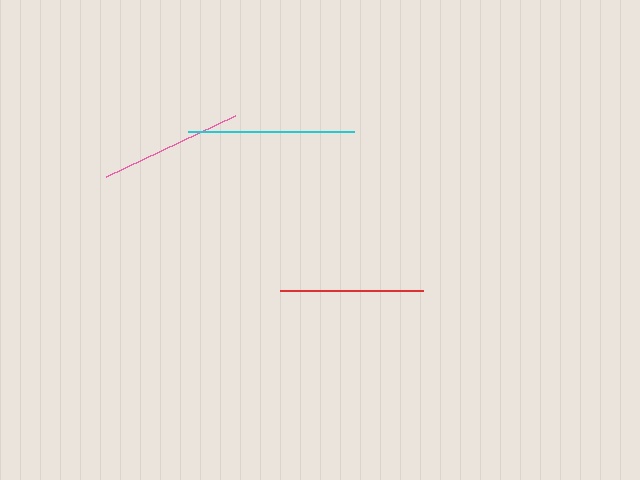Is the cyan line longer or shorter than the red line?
The cyan line is longer than the red line.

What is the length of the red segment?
The red segment is approximately 144 pixels long.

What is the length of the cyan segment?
The cyan segment is approximately 167 pixels long.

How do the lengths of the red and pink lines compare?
The red and pink lines are approximately the same length.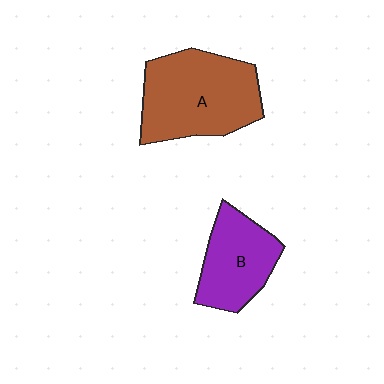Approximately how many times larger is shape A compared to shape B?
Approximately 1.5 times.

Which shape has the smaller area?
Shape B (purple).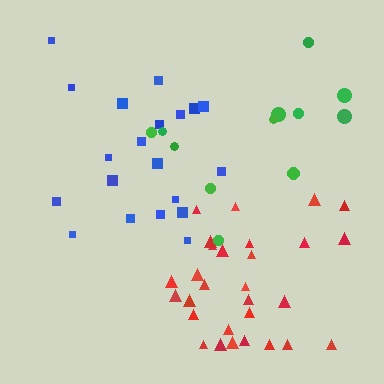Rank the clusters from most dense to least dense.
red, blue, green.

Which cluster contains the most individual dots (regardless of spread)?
Red (29).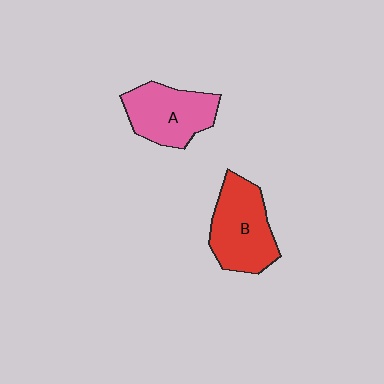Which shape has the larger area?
Shape B (red).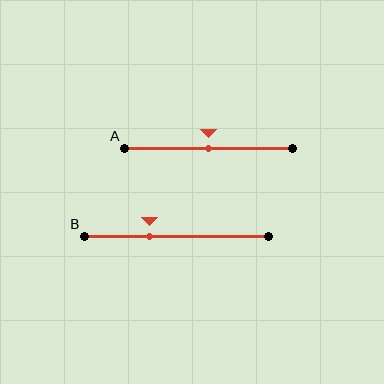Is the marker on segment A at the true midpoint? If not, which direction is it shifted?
Yes, the marker on segment A is at the true midpoint.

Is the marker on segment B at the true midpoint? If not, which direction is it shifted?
No, the marker on segment B is shifted to the left by about 15% of the segment length.